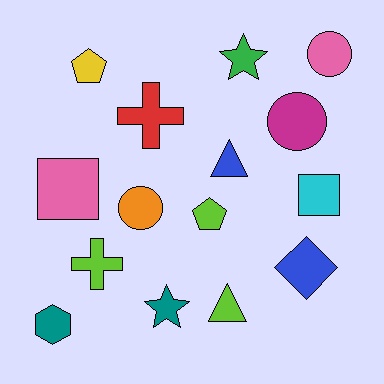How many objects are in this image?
There are 15 objects.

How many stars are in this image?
There are 2 stars.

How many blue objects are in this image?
There are 2 blue objects.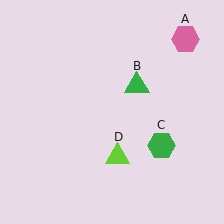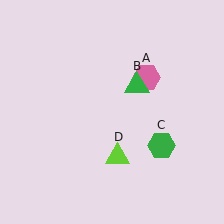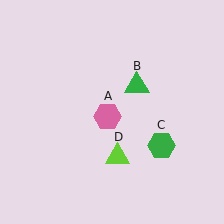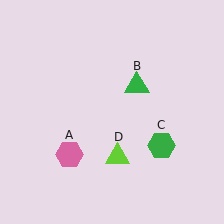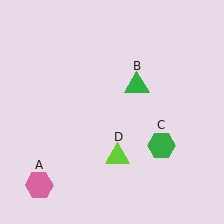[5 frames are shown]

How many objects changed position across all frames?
1 object changed position: pink hexagon (object A).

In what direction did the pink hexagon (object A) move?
The pink hexagon (object A) moved down and to the left.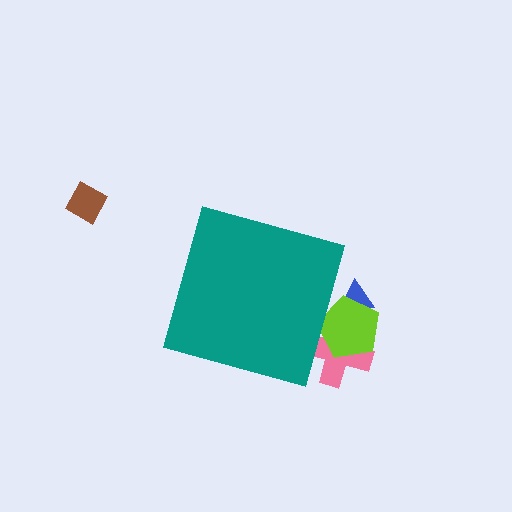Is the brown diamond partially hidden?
No, the brown diamond is fully visible.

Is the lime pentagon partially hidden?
Yes, the lime pentagon is partially hidden behind the teal diamond.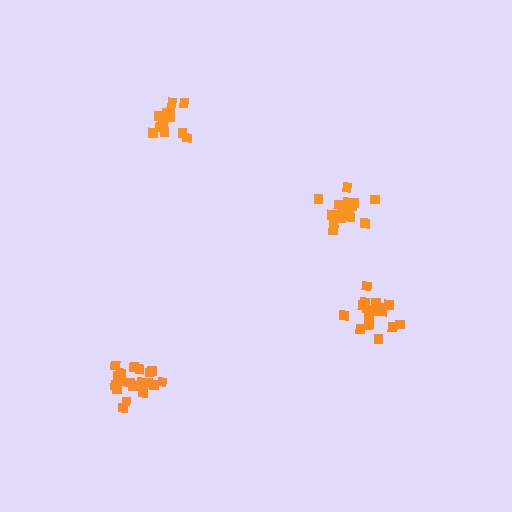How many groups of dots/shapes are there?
There are 4 groups.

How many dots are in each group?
Group 1: 17 dots, Group 2: 21 dots, Group 3: 15 dots, Group 4: 18 dots (71 total).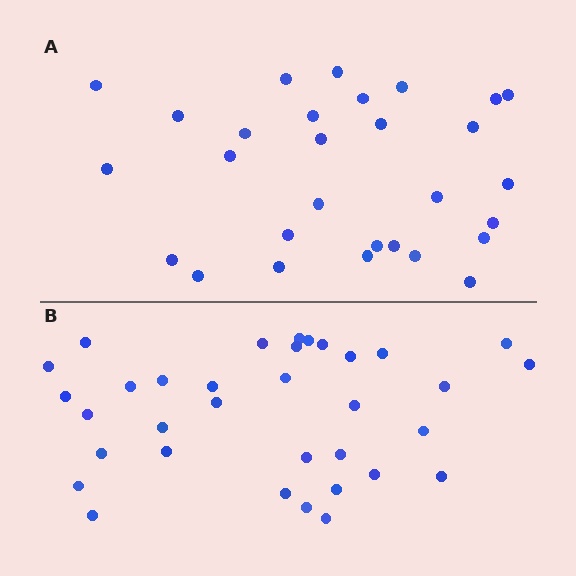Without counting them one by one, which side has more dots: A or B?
Region B (the bottom region) has more dots.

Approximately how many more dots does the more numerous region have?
Region B has about 5 more dots than region A.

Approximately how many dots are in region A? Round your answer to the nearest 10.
About 30 dots. (The exact count is 29, which rounds to 30.)